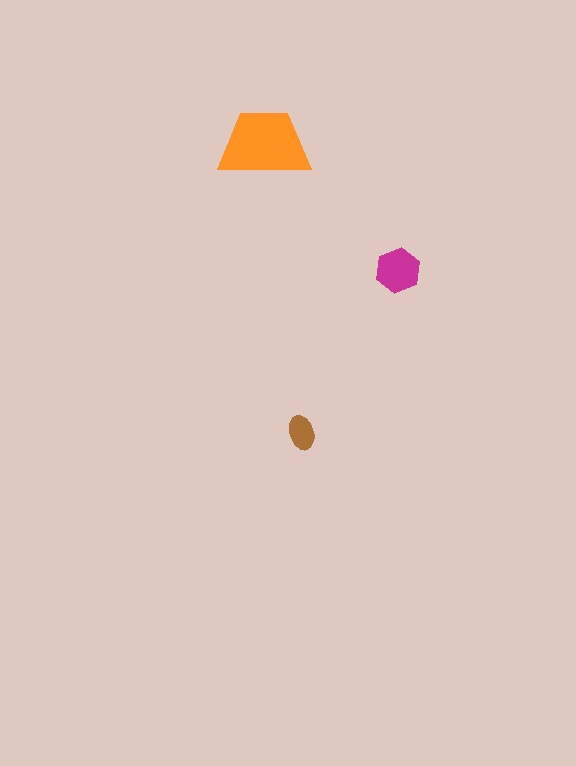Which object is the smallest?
The brown ellipse.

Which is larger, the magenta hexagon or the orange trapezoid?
The orange trapezoid.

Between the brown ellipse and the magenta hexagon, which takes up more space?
The magenta hexagon.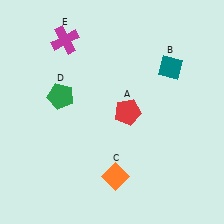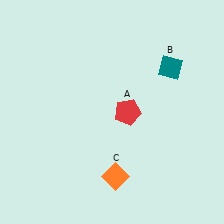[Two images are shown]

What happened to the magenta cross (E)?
The magenta cross (E) was removed in Image 2. It was in the top-left area of Image 1.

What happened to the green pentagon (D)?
The green pentagon (D) was removed in Image 2. It was in the top-left area of Image 1.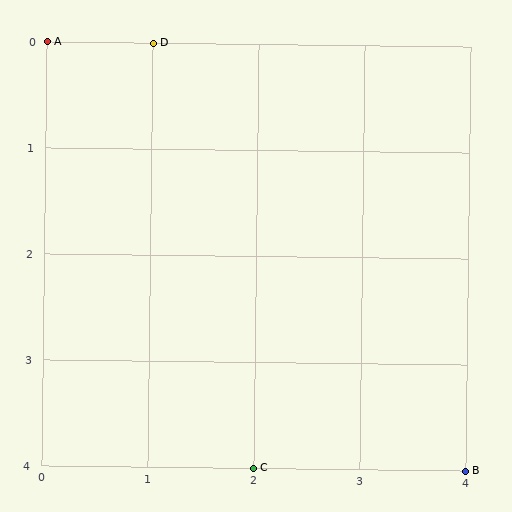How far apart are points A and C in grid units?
Points A and C are 2 columns and 4 rows apart (about 4.5 grid units diagonally).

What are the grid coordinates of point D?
Point D is at grid coordinates (1, 0).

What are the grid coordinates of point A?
Point A is at grid coordinates (0, 0).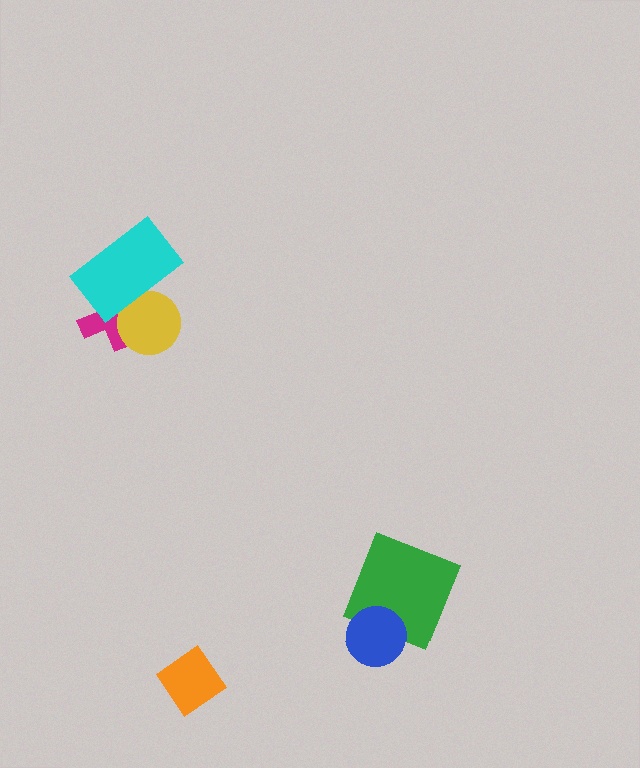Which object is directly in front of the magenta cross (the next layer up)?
The yellow circle is directly in front of the magenta cross.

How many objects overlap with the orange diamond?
0 objects overlap with the orange diamond.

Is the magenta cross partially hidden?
Yes, it is partially covered by another shape.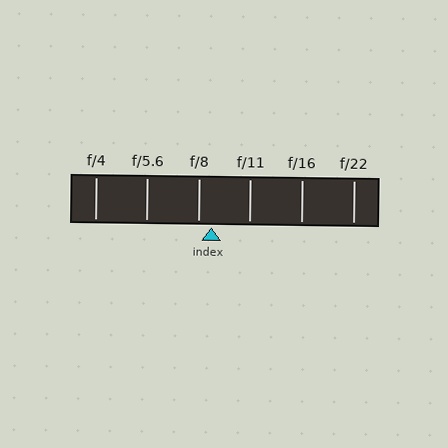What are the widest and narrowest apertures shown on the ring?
The widest aperture shown is f/4 and the narrowest is f/22.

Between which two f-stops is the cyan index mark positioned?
The index mark is between f/8 and f/11.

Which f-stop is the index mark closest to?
The index mark is closest to f/8.